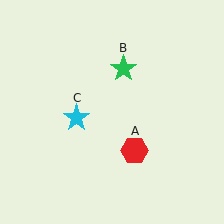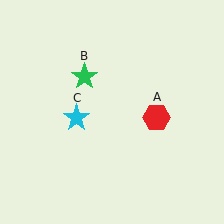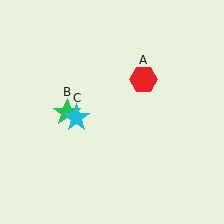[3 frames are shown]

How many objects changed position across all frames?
2 objects changed position: red hexagon (object A), green star (object B).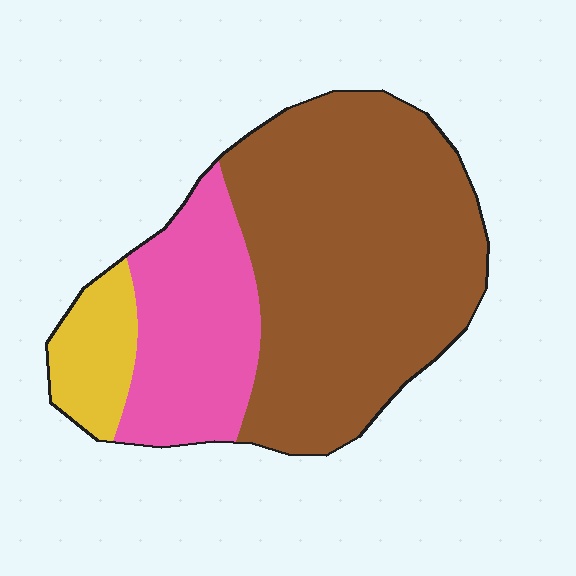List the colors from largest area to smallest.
From largest to smallest: brown, pink, yellow.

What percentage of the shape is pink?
Pink takes up about one quarter (1/4) of the shape.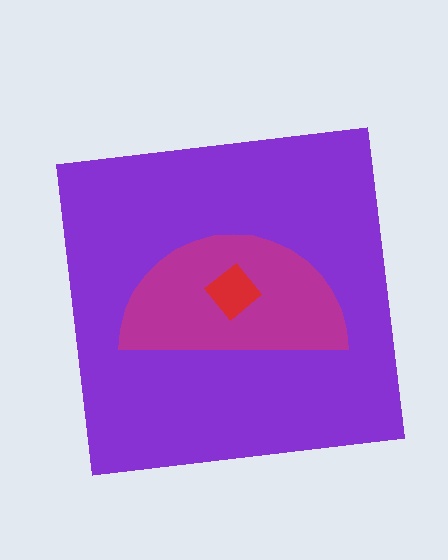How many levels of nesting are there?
3.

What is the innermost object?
The red diamond.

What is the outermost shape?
The purple square.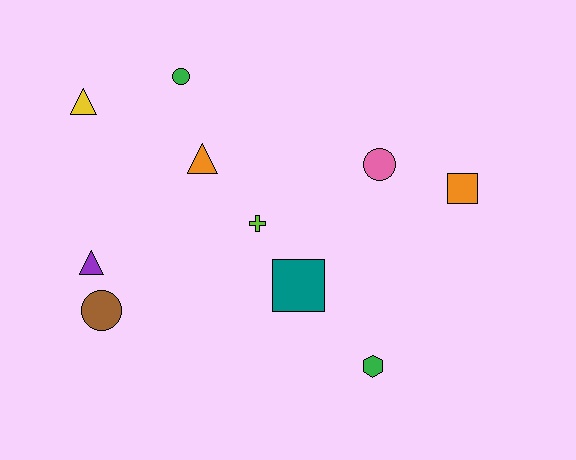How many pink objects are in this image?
There is 1 pink object.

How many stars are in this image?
There are no stars.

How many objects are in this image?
There are 10 objects.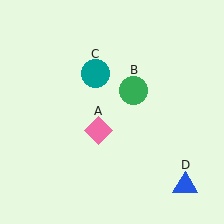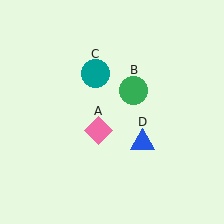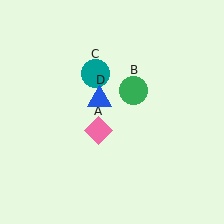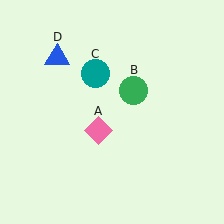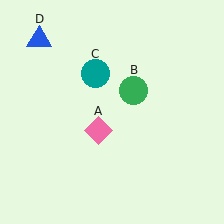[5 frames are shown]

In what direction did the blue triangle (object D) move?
The blue triangle (object D) moved up and to the left.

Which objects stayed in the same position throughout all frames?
Pink diamond (object A) and green circle (object B) and teal circle (object C) remained stationary.